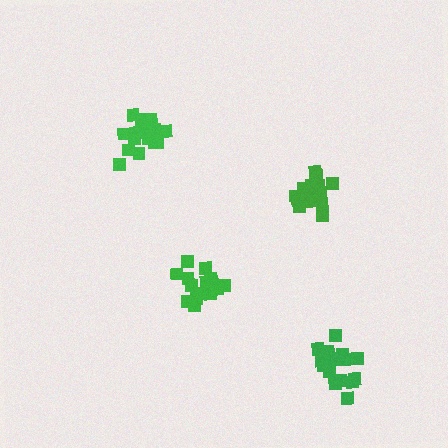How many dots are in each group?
Group 1: 19 dots, Group 2: 19 dots, Group 3: 18 dots, Group 4: 18 dots (74 total).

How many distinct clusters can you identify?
There are 4 distinct clusters.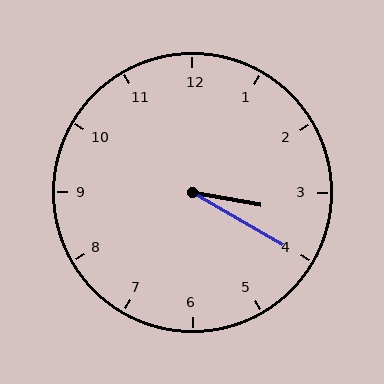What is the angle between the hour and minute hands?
Approximately 20 degrees.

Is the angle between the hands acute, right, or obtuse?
It is acute.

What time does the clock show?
3:20.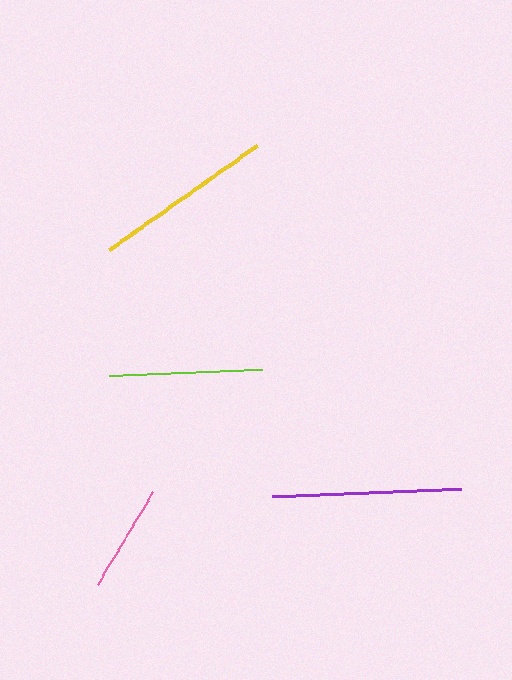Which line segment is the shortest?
The pink line is the shortest at approximately 107 pixels.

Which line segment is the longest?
The purple line is the longest at approximately 189 pixels.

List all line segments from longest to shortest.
From longest to shortest: purple, yellow, lime, pink.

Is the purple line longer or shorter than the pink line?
The purple line is longer than the pink line.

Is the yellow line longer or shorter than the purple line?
The purple line is longer than the yellow line.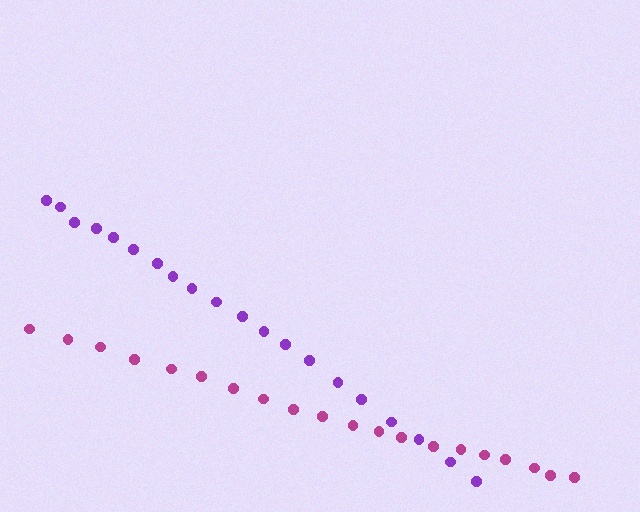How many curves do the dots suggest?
There are 2 distinct paths.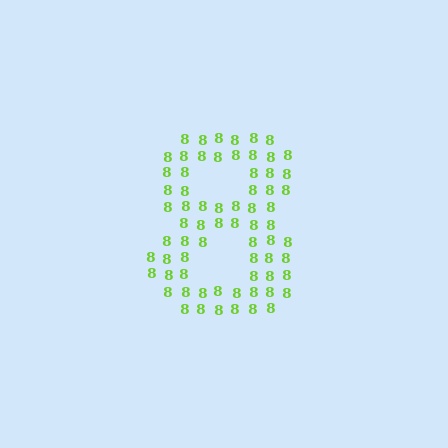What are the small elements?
The small elements are digit 8's.